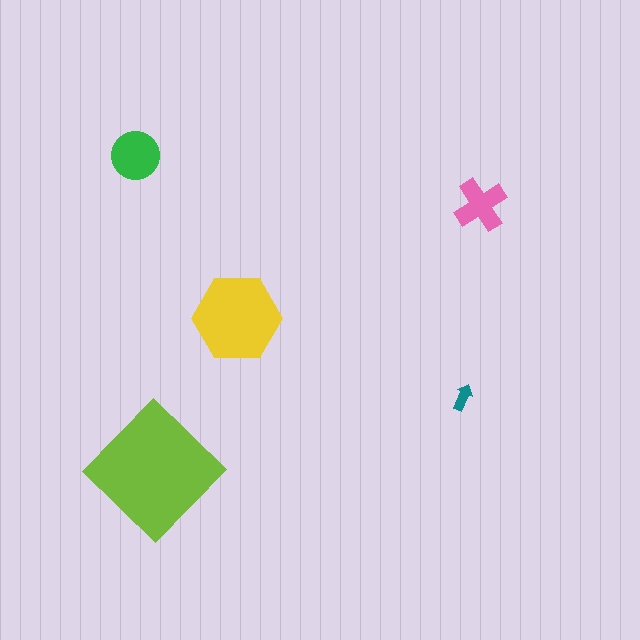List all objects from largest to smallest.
The lime diamond, the yellow hexagon, the green circle, the pink cross, the teal arrow.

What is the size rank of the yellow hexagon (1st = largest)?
2nd.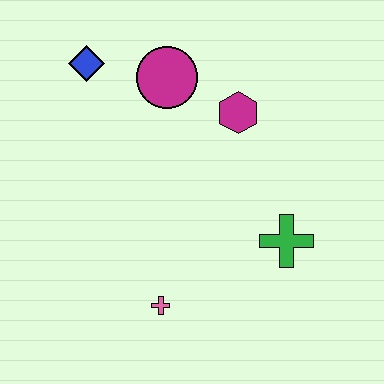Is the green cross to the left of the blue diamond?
No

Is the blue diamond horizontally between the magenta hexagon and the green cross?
No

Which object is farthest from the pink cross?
The blue diamond is farthest from the pink cross.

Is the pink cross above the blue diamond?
No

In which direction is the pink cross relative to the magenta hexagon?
The pink cross is below the magenta hexagon.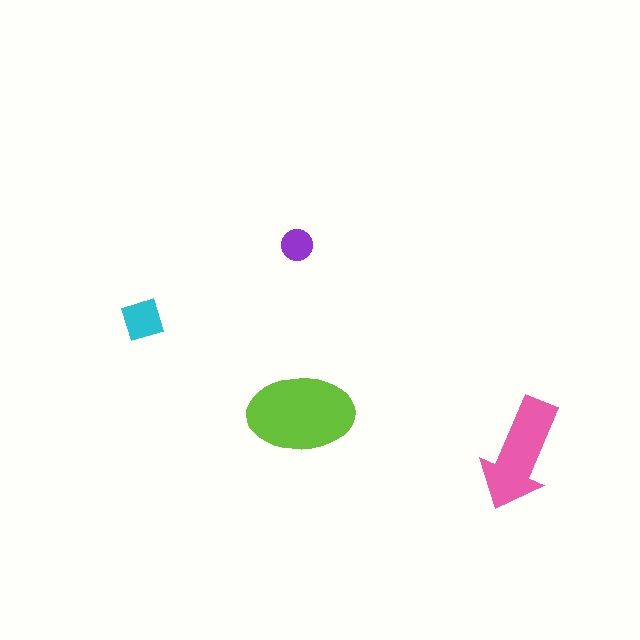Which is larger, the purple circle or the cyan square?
The cyan square.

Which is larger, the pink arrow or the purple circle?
The pink arrow.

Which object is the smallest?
The purple circle.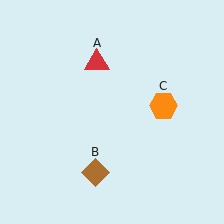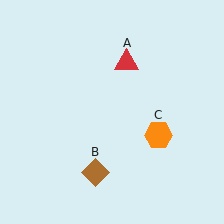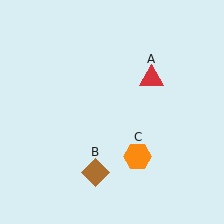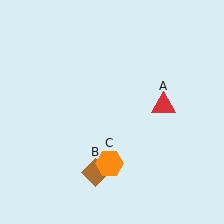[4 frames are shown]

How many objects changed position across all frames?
2 objects changed position: red triangle (object A), orange hexagon (object C).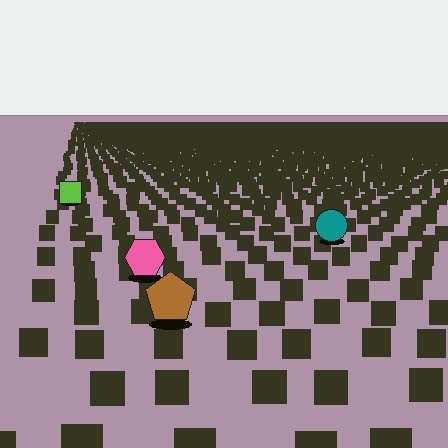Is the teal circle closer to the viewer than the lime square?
Yes. The teal circle is closer — you can tell from the texture gradient: the ground texture is coarser near it.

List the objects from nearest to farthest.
From nearest to farthest: the brown pentagon, the pink hexagon, the teal circle, the lime square.